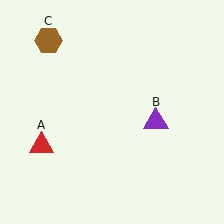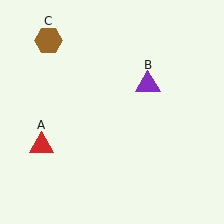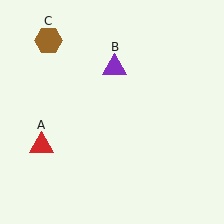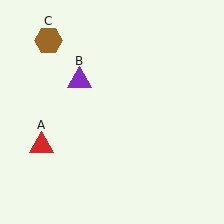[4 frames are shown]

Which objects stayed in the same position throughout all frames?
Red triangle (object A) and brown hexagon (object C) remained stationary.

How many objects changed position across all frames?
1 object changed position: purple triangle (object B).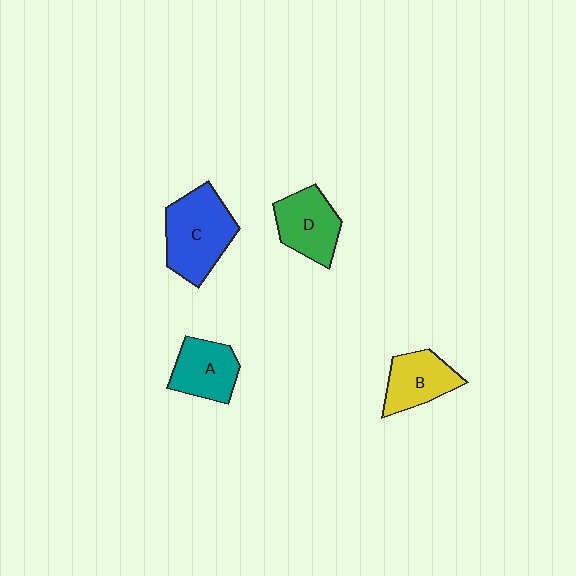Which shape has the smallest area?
Shape B (yellow).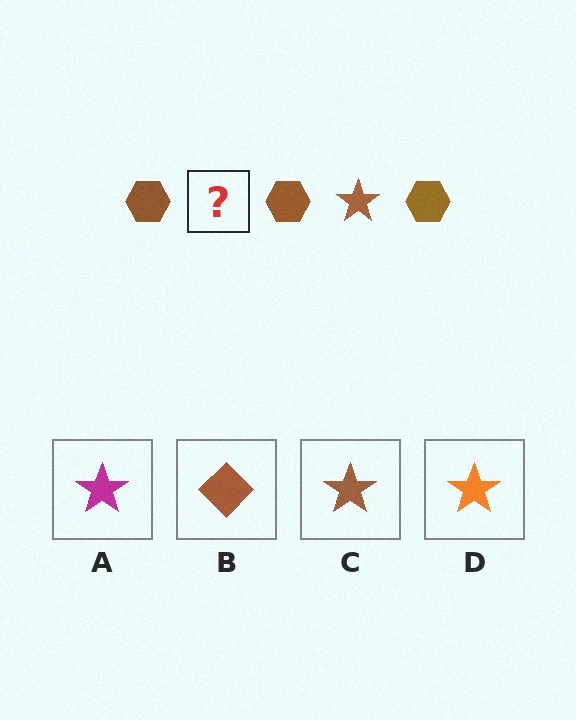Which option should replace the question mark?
Option C.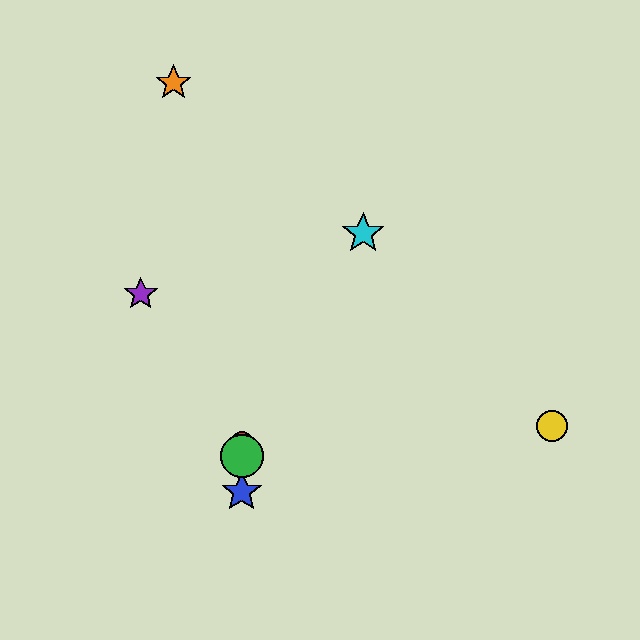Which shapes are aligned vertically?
The red circle, the blue star, the green circle are aligned vertically.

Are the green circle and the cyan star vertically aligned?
No, the green circle is at x≈242 and the cyan star is at x≈363.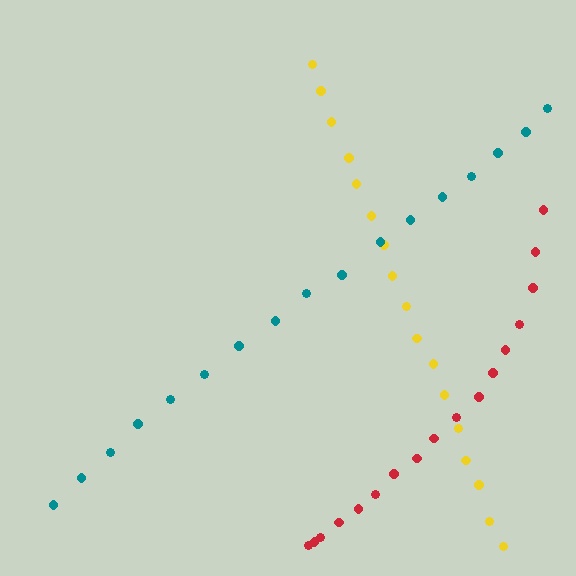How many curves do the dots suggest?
There are 3 distinct paths.